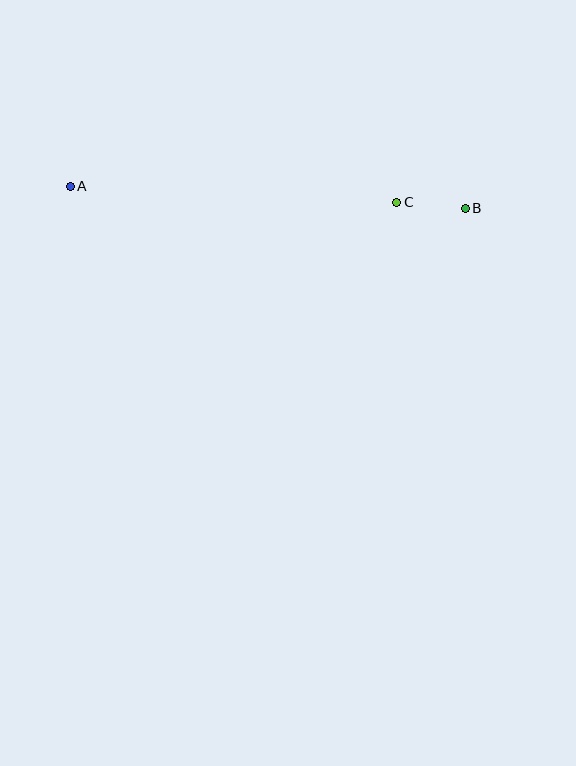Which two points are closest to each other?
Points B and C are closest to each other.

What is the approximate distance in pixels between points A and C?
The distance between A and C is approximately 327 pixels.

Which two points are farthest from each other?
Points A and B are farthest from each other.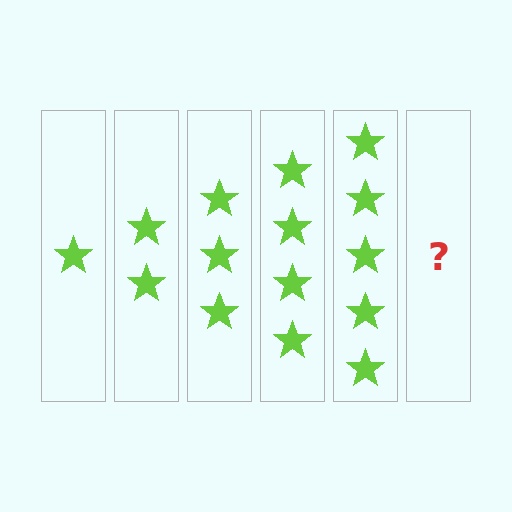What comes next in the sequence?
The next element should be 6 stars.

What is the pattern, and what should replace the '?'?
The pattern is that each step adds one more star. The '?' should be 6 stars.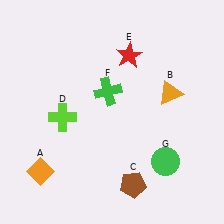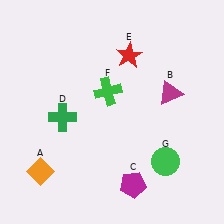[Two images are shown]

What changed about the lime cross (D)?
In Image 1, D is lime. In Image 2, it changed to green.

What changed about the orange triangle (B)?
In Image 1, B is orange. In Image 2, it changed to magenta.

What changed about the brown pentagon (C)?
In Image 1, C is brown. In Image 2, it changed to magenta.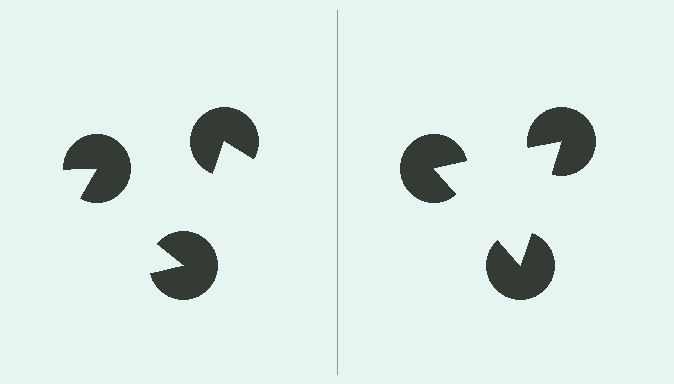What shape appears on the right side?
An illusory triangle.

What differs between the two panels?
The pac-man discs are positioned identically on both sides; only the wedge orientations differ. On the right they align to a triangle; on the left they are misaligned.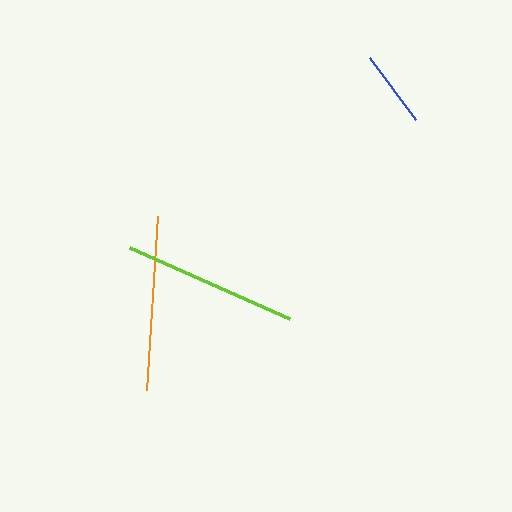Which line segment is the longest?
The lime line is the longest at approximately 175 pixels.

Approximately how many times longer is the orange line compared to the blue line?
The orange line is approximately 2.3 times the length of the blue line.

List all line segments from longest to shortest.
From longest to shortest: lime, orange, blue.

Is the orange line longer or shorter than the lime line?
The lime line is longer than the orange line.